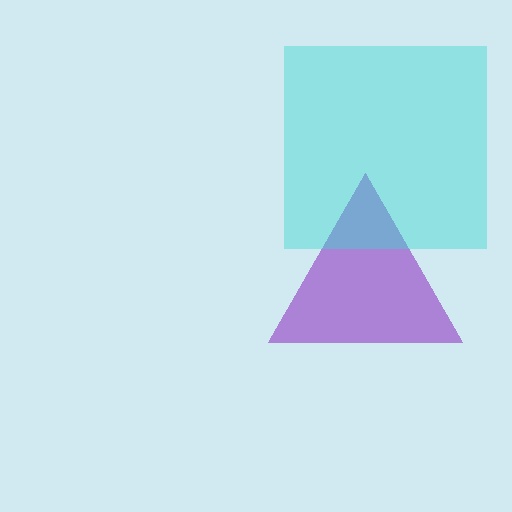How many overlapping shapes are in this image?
There are 2 overlapping shapes in the image.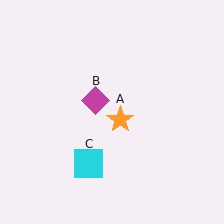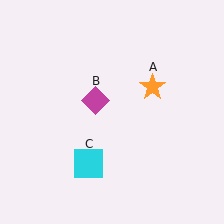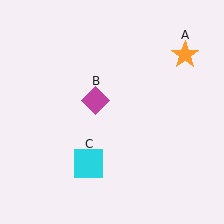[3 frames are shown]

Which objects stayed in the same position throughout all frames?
Magenta diamond (object B) and cyan square (object C) remained stationary.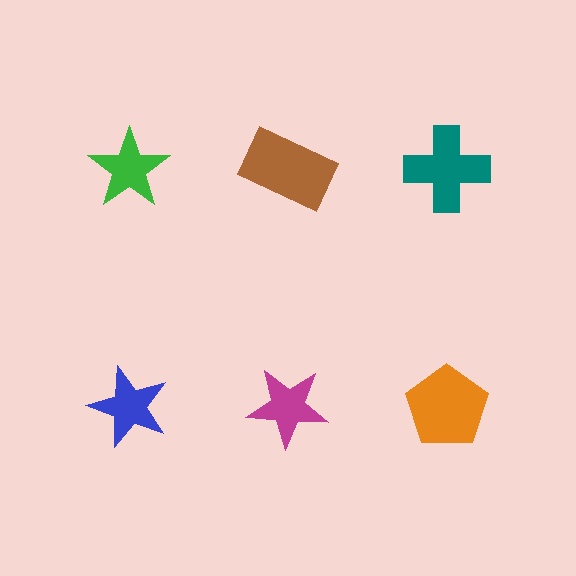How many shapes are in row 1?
3 shapes.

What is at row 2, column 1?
A blue star.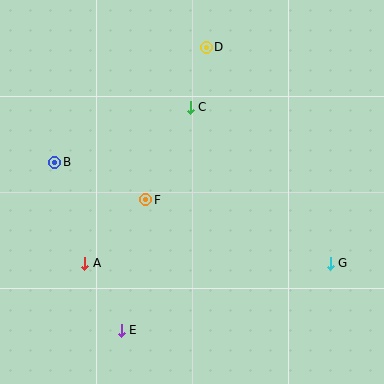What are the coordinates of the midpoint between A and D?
The midpoint between A and D is at (146, 155).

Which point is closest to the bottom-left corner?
Point E is closest to the bottom-left corner.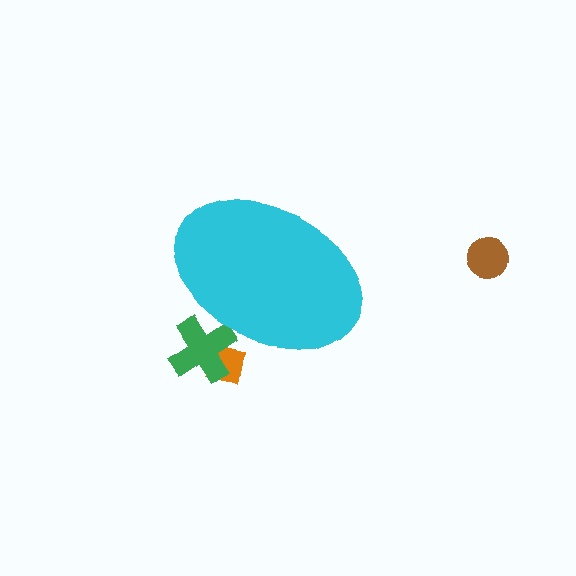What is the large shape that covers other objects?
A cyan ellipse.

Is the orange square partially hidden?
Yes, the orange square is partially hidden behind the cyan ellipse.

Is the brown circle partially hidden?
No, the brown circle is fully visible.